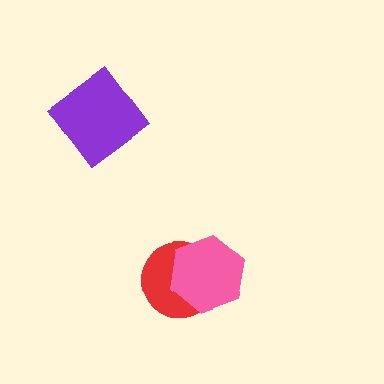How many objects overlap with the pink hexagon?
1 object overlaps with the pink hexagon.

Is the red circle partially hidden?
Yes, it is partially covered by another shape.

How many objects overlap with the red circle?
1 object overlaps with the red circle.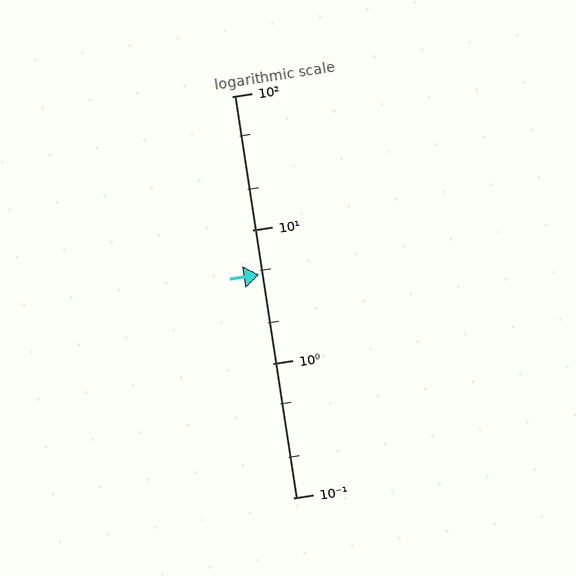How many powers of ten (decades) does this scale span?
The scale spans 3 decades, from 0.1 to 100.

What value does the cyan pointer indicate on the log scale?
The pointer indicates approximately 4.6.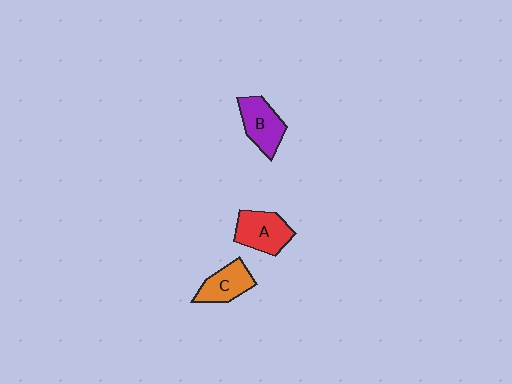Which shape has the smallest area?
Shape C (orange).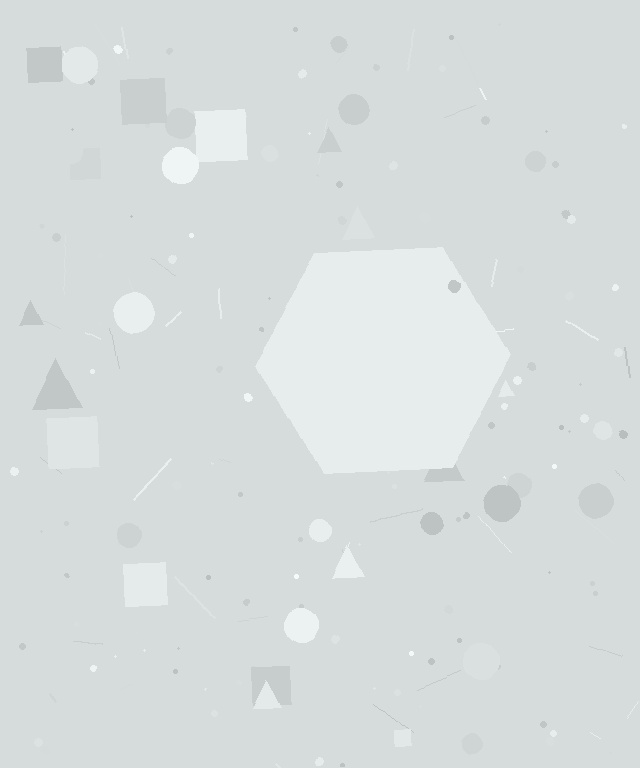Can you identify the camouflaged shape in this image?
The camouflaged shape is a hexagon.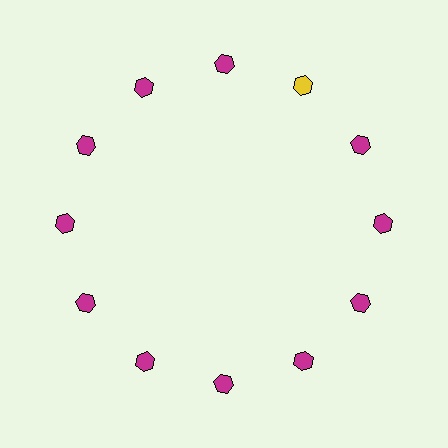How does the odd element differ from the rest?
It has a different color: yellow instead of magenta.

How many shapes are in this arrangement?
There are 12 shapes arranged in a ring pattern.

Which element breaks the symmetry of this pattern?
The yellow hexagon at roughly the 1 o'clock position breaks the symmetry. All other shapes are magenta hexagons.